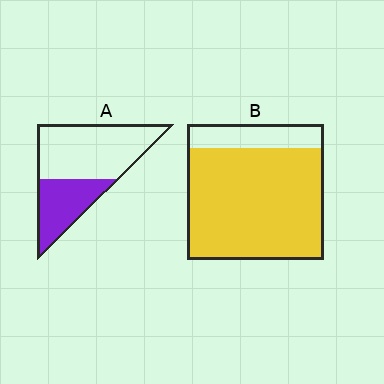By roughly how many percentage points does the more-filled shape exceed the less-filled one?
By roughly 45 percentage points (B over A).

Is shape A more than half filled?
No.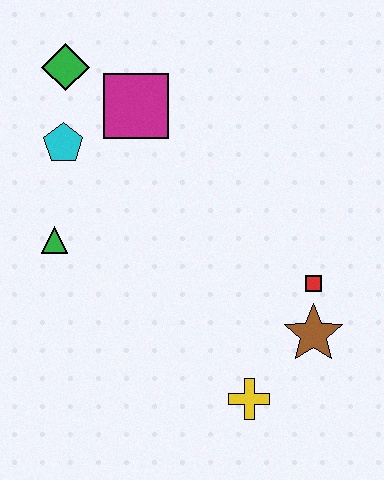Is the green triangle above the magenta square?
No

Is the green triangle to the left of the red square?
Yes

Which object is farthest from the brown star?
The green diamond is farthest from the brown star.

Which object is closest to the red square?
The brown star is closest to the red square.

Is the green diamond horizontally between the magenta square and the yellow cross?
No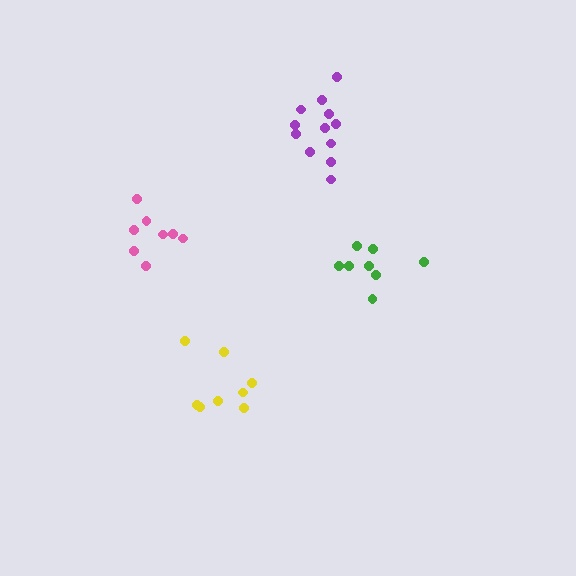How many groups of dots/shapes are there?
There are 4 groups.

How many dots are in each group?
Group 1: 8 dots, Group 2: 8 dots, Group 3: 8 dots, Group 4: 12 dots (36 total).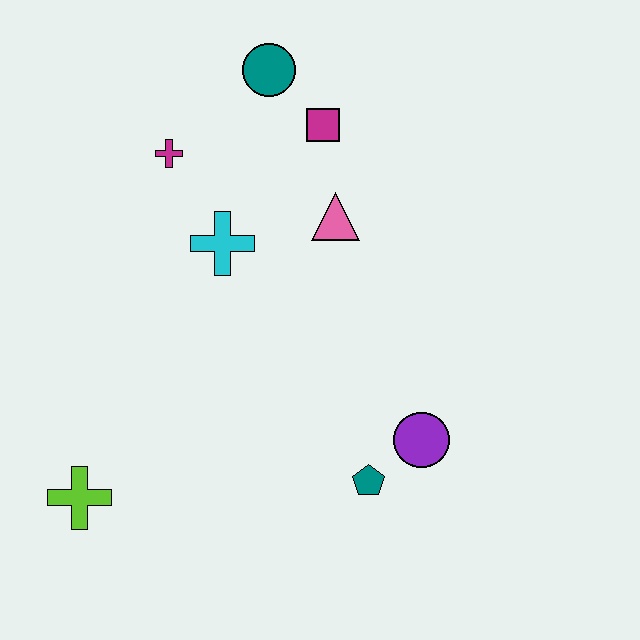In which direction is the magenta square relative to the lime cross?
The magenta square is above the lime cross.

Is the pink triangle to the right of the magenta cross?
Yes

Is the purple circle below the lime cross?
No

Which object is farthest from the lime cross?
The teal circle is farthest from the lime cross.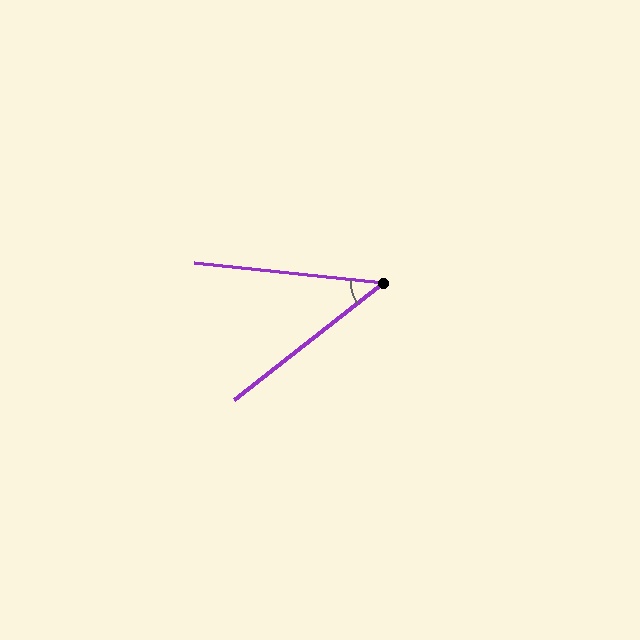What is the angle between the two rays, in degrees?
Approximately 44 degrees.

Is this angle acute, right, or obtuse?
It is acute.